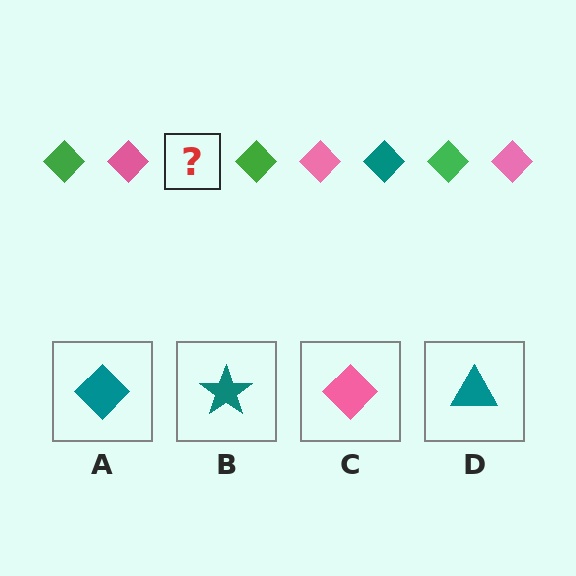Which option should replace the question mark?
Option A.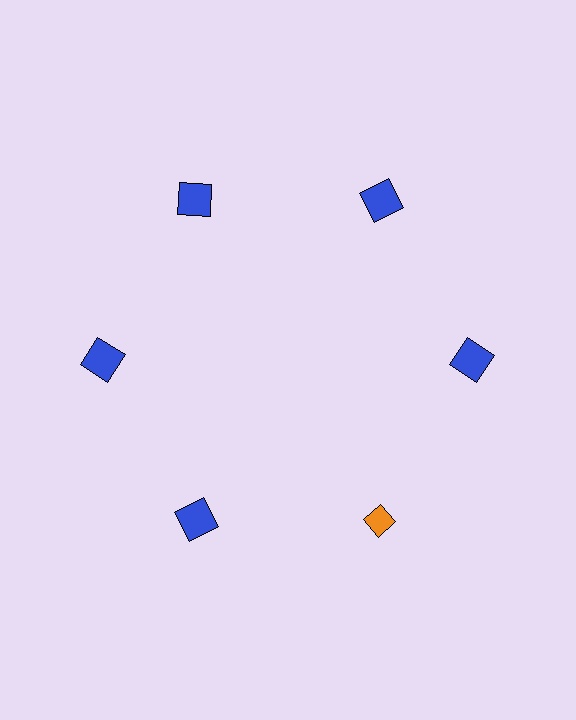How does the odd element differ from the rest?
It differs in both color (orange instead of blue) and shape (diamond instead of square).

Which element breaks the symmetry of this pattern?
The orange diamond at roughly the 5 o'clock position breaks the symmetry. All other shapes are blue squares.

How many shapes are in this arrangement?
There are 6 shapes arranged in a ring pattern.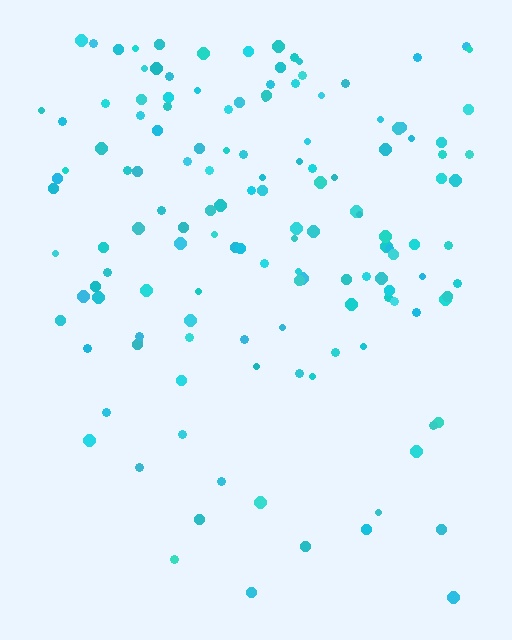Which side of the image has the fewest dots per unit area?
The bottom.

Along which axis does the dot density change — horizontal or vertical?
Vertical.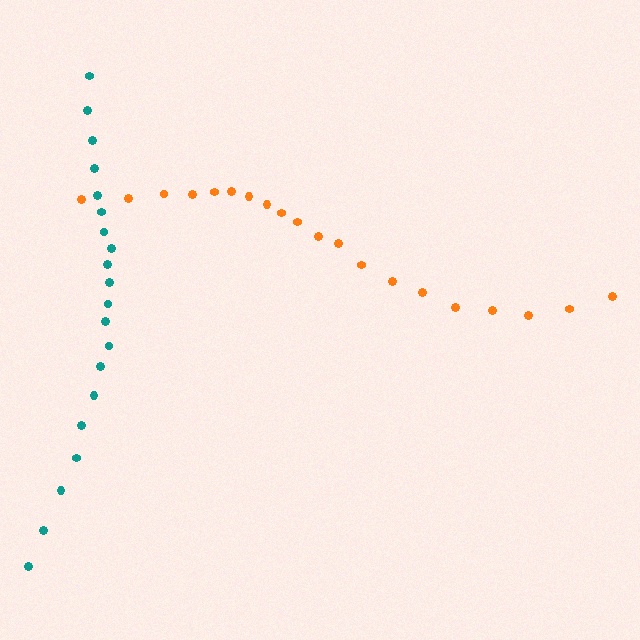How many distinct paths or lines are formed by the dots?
There are 2 distinct paths.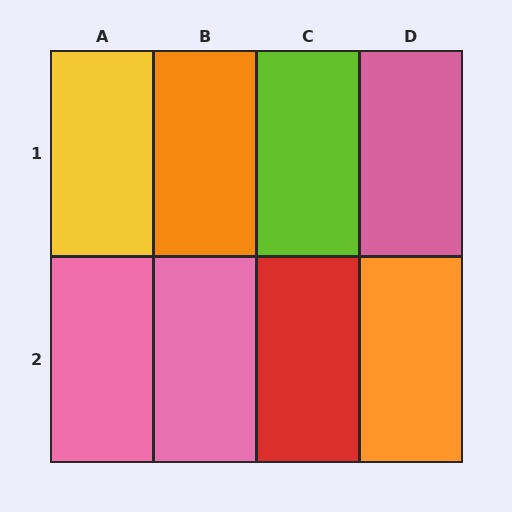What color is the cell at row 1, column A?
Yellow.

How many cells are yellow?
1 cell is yellow.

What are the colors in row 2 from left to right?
Pink, pink, red, orange.